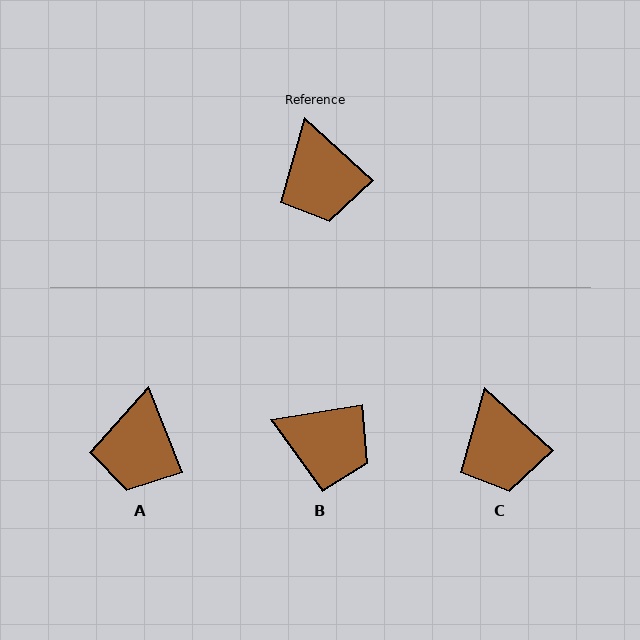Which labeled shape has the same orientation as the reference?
C.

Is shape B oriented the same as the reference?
No, it is off by about 52 degrees.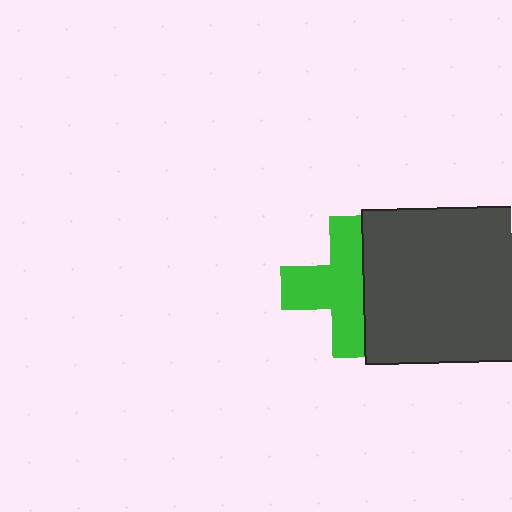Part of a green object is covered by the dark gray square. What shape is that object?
It is a cross.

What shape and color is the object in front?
The object in front is a dark gray square.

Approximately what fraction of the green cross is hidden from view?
Roughly 36% of the green cross is hidden behind the dark gray square.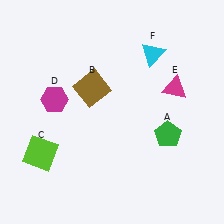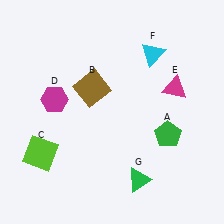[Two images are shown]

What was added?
A green triangle (G) was added in Image 2.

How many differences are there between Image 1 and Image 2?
There is 1 difference between the two images.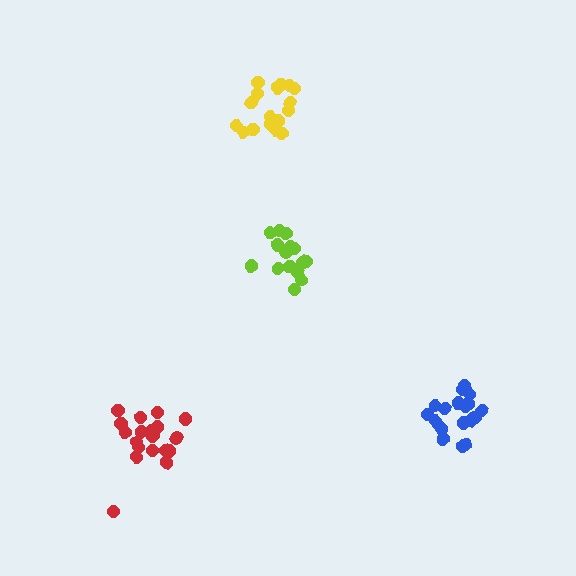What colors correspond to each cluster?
The clusters are colored: lime, red, blue, yellow.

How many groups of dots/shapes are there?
There are 4 groups.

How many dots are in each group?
Group 1: 15 dots, Group 2: 20 dots, Group 3: 19 dots, Group 4: 19 dots (73 total).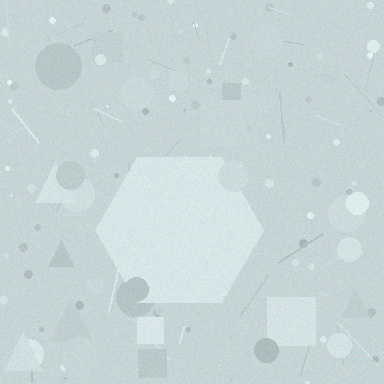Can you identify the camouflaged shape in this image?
The camouflaged shape is a hexagon.